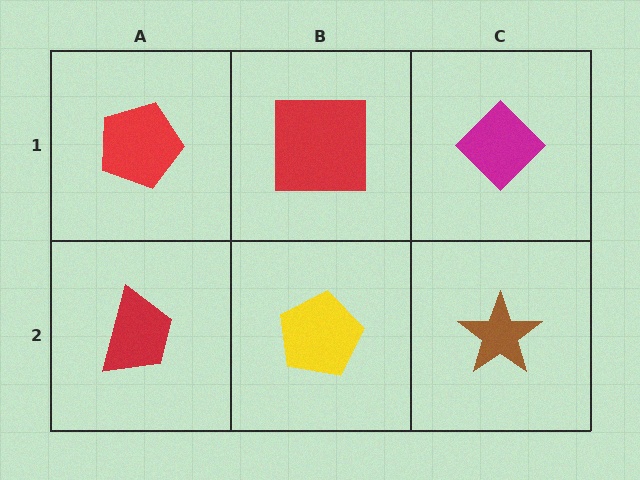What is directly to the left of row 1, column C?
A red square.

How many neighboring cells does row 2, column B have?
3.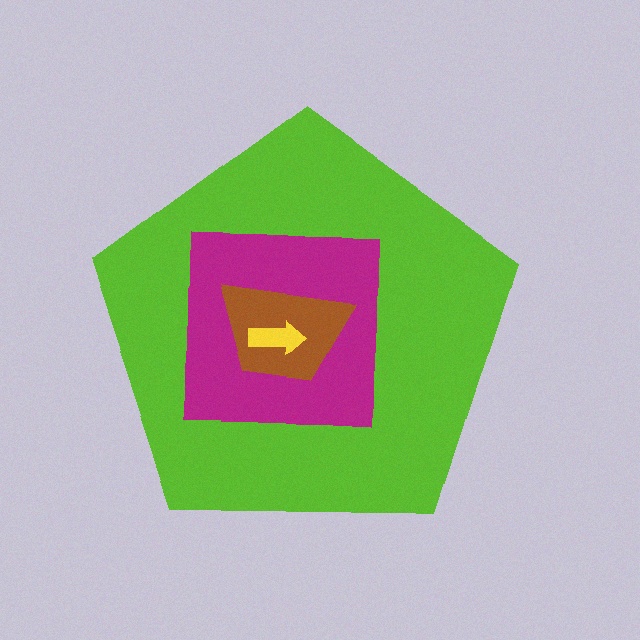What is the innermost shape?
The yellow arrow.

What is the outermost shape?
The lime pentagon.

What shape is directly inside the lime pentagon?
The magenta square.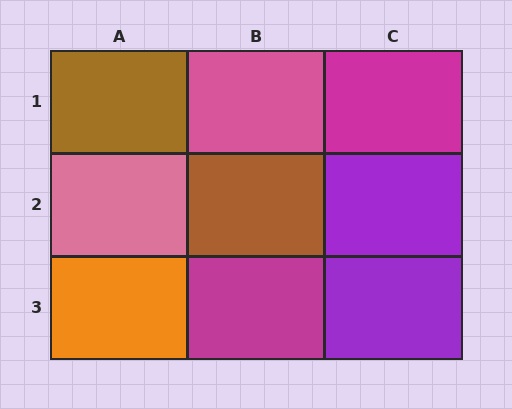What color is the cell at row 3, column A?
Orange.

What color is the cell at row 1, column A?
Brown.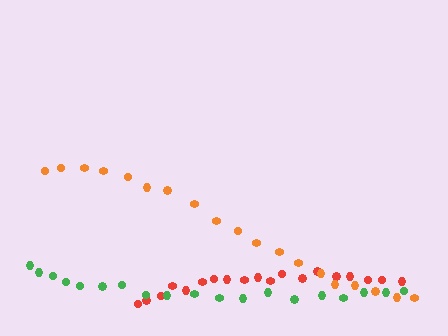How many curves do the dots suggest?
There are 3 distinct paths.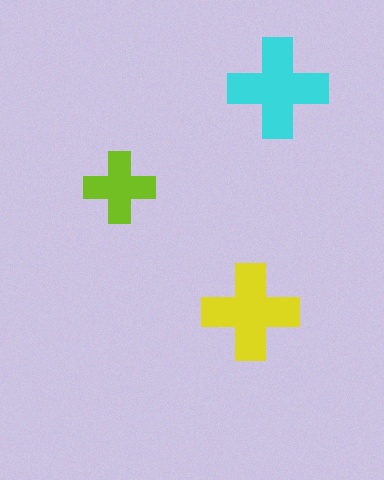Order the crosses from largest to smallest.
the cyan one, the yellow one, the lime one.